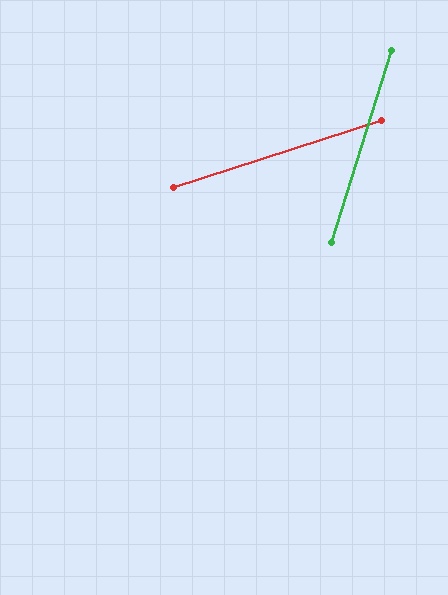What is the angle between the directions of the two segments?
Approximately 55 degrees.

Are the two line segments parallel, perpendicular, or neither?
Neither parallel nor perpendicular — they differ by about 55°.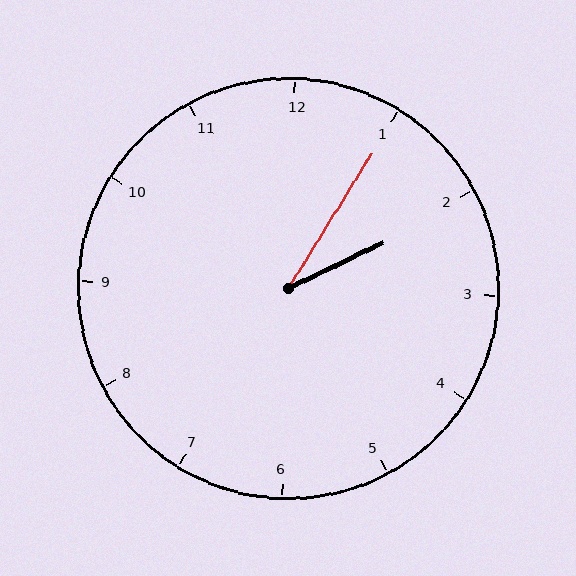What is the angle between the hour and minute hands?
Approximately 32 degrees.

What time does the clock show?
2:05.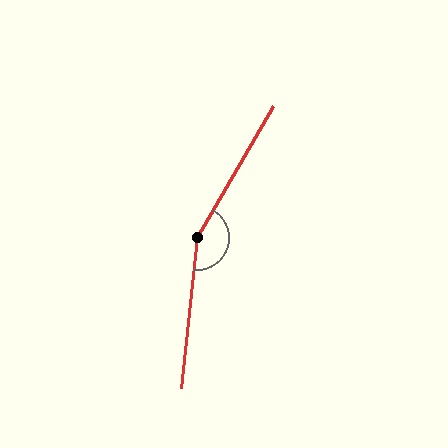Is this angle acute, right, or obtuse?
It is obtuse.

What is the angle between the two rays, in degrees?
Approximately 156 degrees.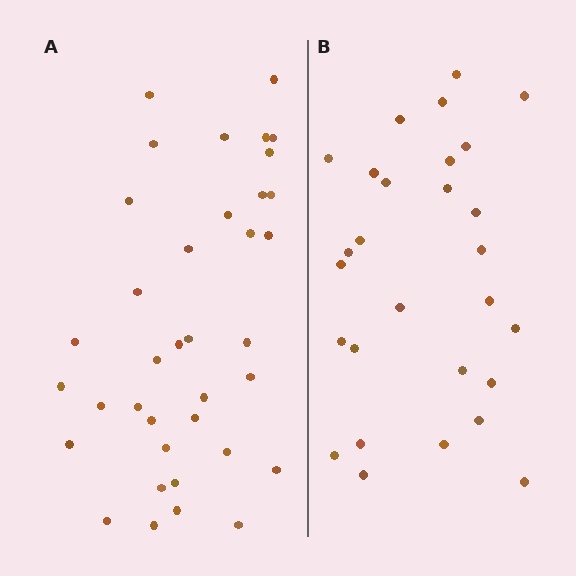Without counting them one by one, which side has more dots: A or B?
Region A (the left region) has more dots.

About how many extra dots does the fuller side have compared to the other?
Region A has roughly 8 or so more dots than region B.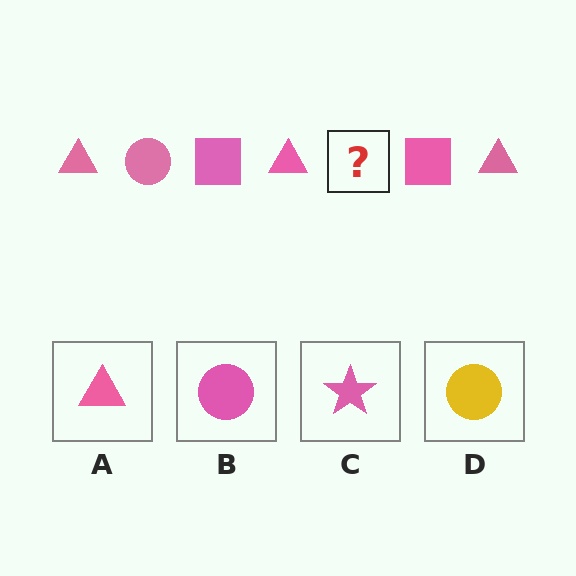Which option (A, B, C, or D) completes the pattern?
B.